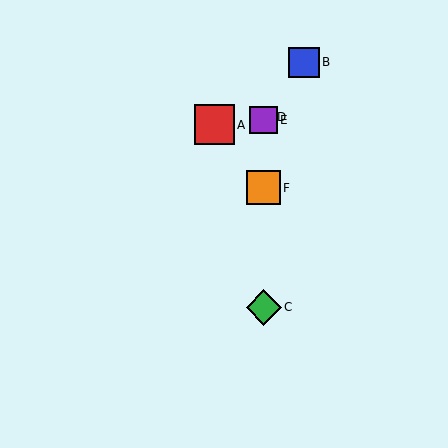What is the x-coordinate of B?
Object B is at x≈304.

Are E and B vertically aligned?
No, E is at x≈264 and B is at x≈304.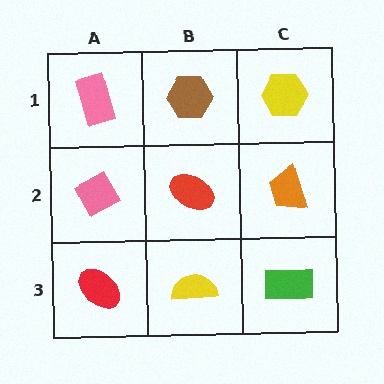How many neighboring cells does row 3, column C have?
2.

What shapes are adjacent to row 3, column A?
A pink diamond (row 2, column A), a yellow semicircle (row 3, column B).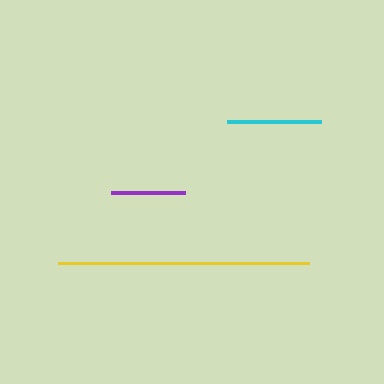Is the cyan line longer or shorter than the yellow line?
The yellow line is longer than the cyan line.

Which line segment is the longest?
The yellow line is the longest at approximately 251 pixels.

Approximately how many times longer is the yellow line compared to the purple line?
The yellow line is approximately 3.4 times the length of the purple line.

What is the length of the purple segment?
The purple segment is approximately 74 pixels long.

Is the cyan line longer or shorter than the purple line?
The cyan line is longer than the purple line.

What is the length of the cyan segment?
The cyan segment is approximately 94 pixels long.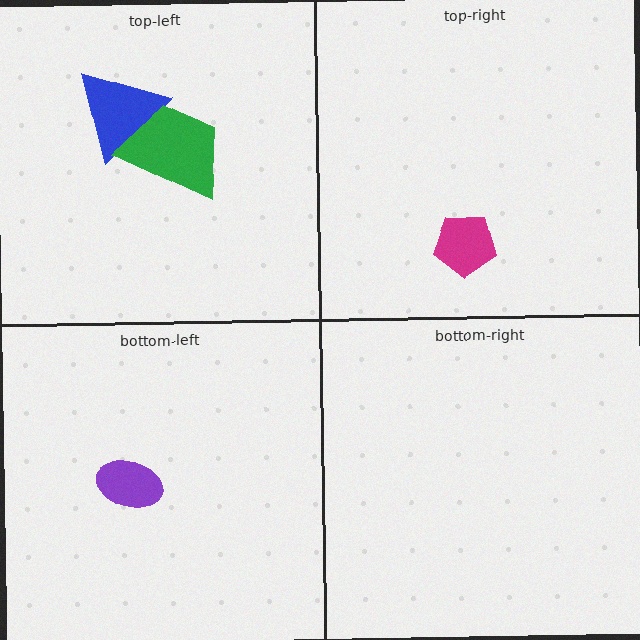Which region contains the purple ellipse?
The bottom-left region.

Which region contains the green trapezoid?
The top-left region.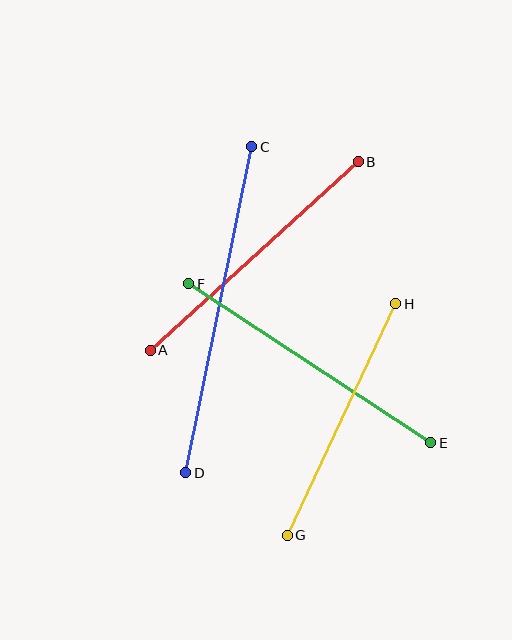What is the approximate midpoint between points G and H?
The midpoint is at approximately (342, 420) pixels.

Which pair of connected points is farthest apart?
Points C and D are farthest apart.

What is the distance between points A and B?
The distance is approximately 280 pixels.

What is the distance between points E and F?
The distance is approximately 289 pixels.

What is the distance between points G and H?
The distance is approximately 255 pixels.